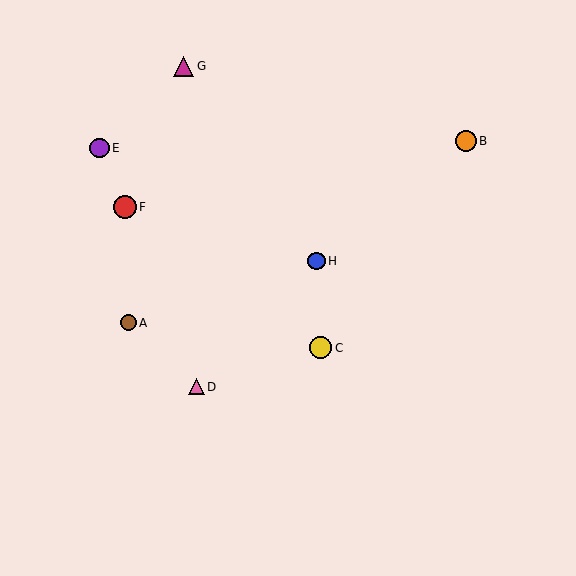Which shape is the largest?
The red circle (labeled F) is the largest.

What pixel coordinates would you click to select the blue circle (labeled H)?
Click at (317, 261) to select the blue circle H.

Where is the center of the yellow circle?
The center of the yellow circle is at (320, 348).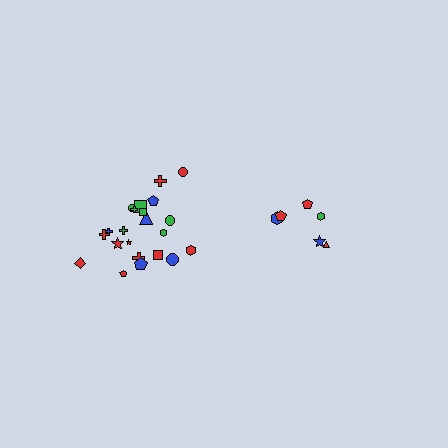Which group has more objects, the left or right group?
The left group.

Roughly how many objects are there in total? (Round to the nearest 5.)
Roughly 30 objects in total.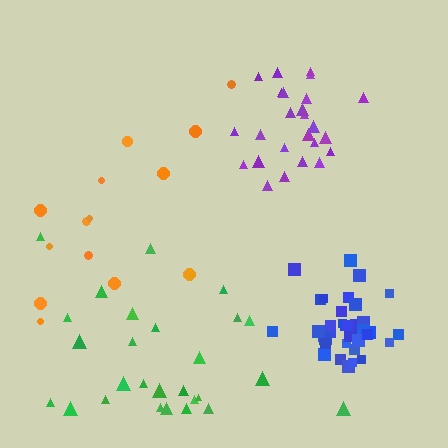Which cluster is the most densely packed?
Blue.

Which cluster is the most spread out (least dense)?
Orange.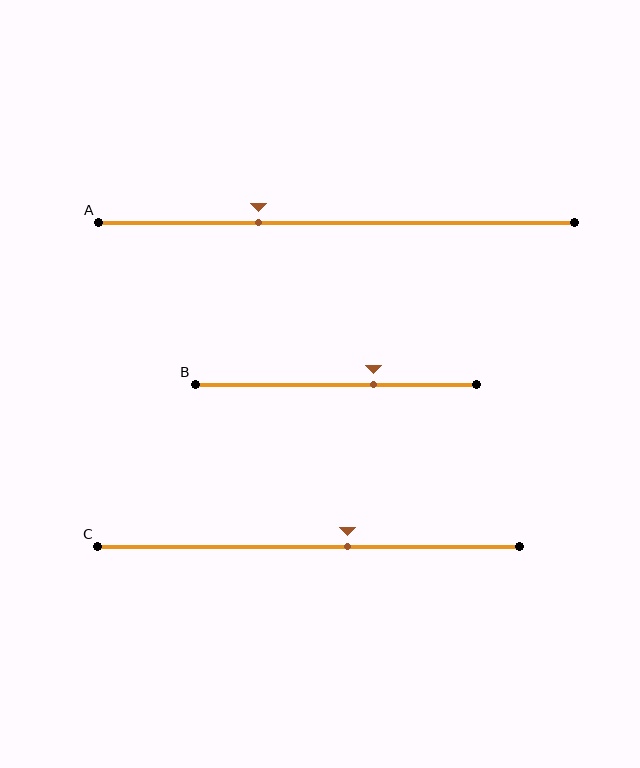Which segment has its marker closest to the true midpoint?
Segment C has its marker closest to the true midpoint.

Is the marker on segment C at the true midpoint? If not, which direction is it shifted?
No, the marker on segment C is shifted to the right by about 9% of the segment length.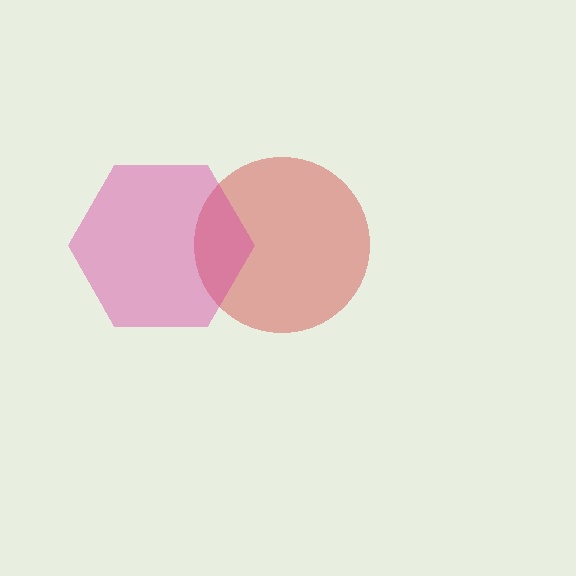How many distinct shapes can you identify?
There are 2 distinct shapes: a red circle, a magenta hexagon.